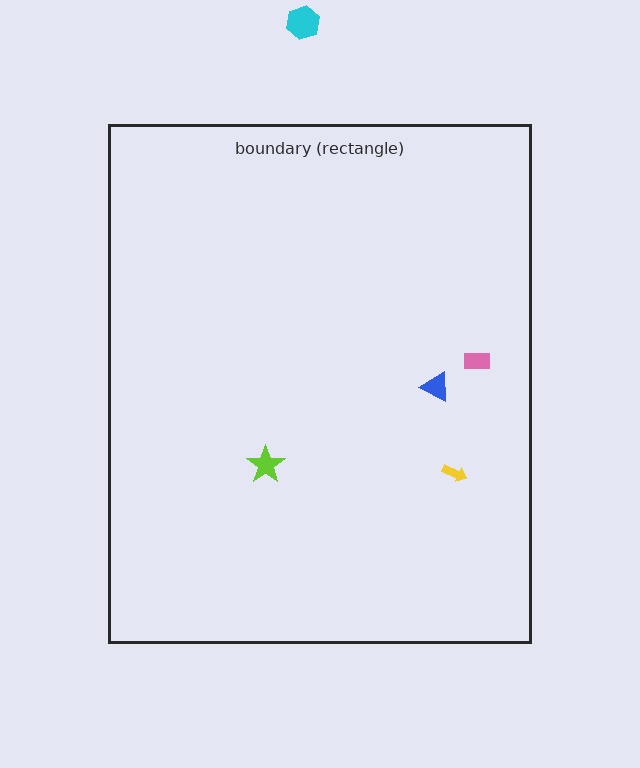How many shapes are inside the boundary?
4 inside, 1 outside.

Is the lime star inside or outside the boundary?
Inside.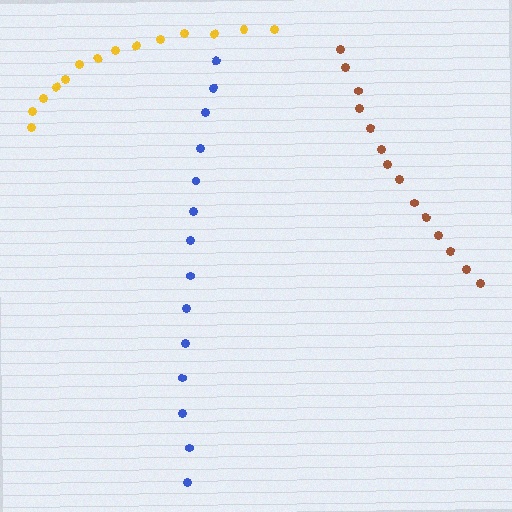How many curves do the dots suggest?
There are 3 distinct paths.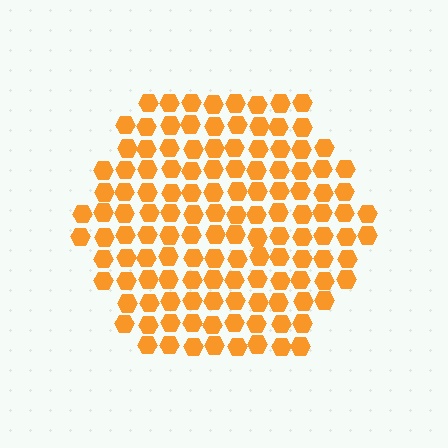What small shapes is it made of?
It is made of small hexagons.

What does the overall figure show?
The overall figure shows a hexagon.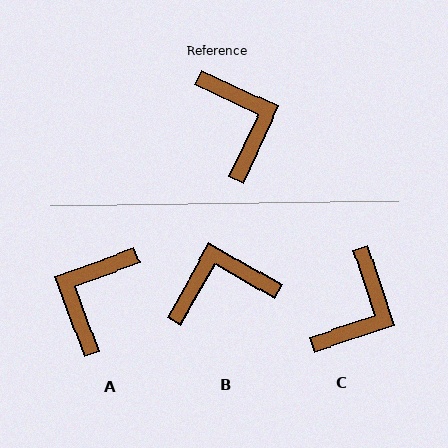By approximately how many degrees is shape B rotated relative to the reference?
Approximately 85 degrees counter-clockwise.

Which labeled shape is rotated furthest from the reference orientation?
A, about 135 degrees away.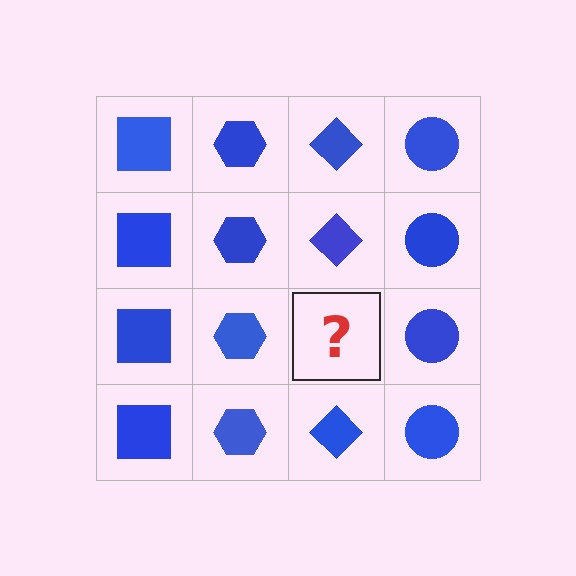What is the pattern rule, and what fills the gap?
The rule is that each column has a consistent shape. The gap should be filled with a blue diamond.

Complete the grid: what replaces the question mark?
The question mark should be replaced with a blue diamond.